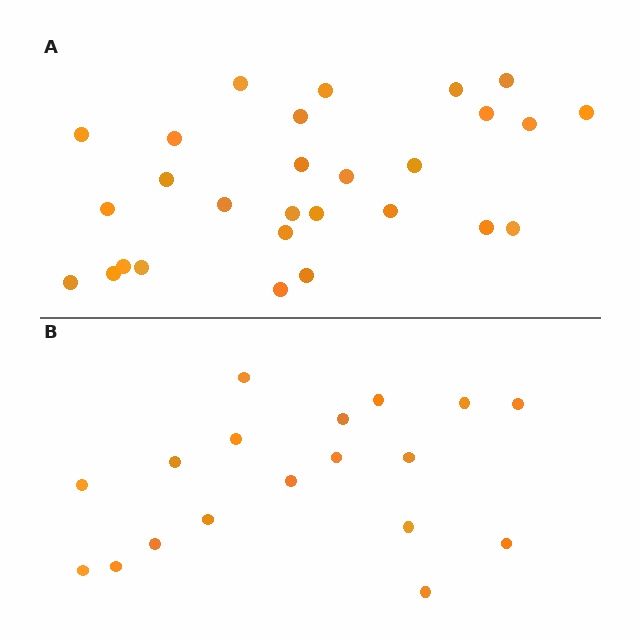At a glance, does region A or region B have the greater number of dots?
Region A (the top region) has more dots.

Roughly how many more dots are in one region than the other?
Region A has roughly 10 or so more dots than region B.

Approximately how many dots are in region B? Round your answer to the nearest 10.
About 20 dots. (The exact count is 18, which rounds to 20.)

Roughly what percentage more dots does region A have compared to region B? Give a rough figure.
About 55% more.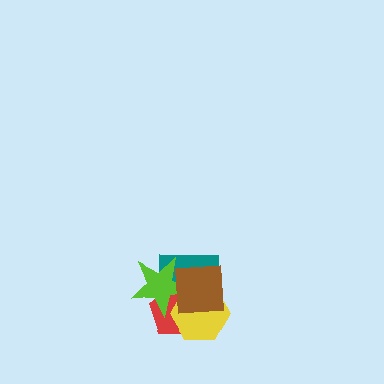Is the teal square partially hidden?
Yes, it is partially covered by another shape.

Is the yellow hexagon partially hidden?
Yes, it is partially covered by another shape.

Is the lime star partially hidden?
Yes, it is partially covered by another shape.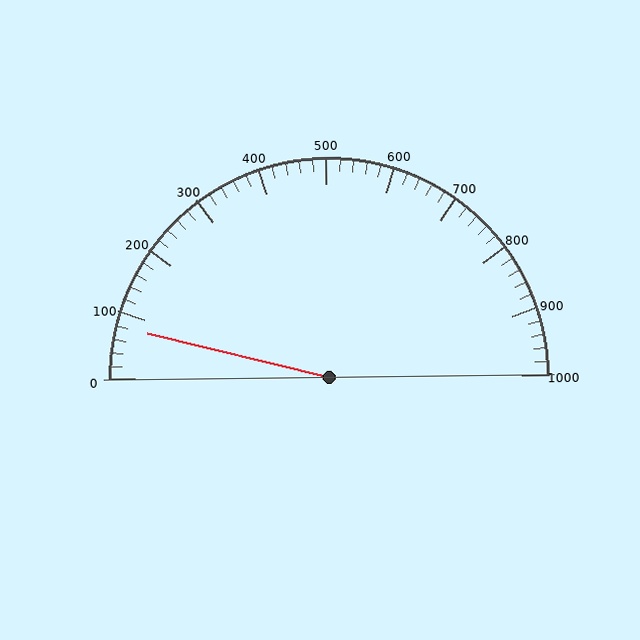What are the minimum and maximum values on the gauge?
The gauge ranges from 0 to 1000.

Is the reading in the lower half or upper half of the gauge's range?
The reading is in the lower half of the range (0 to 1000).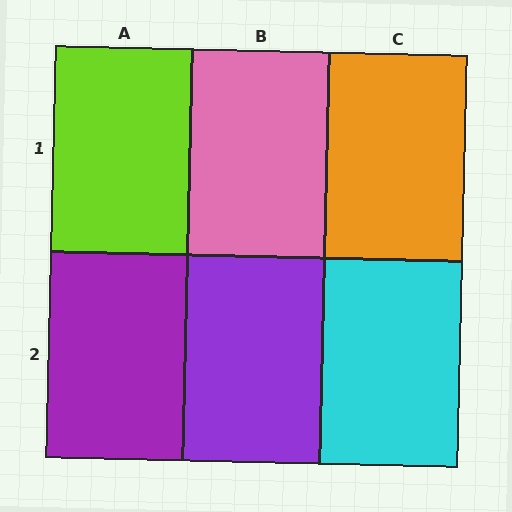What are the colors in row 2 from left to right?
Purple, purple, cyan.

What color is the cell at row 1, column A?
Lime.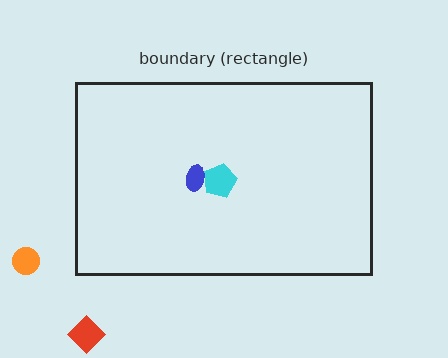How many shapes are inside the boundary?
2 inside, 2 outside.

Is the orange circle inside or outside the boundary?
Outside.